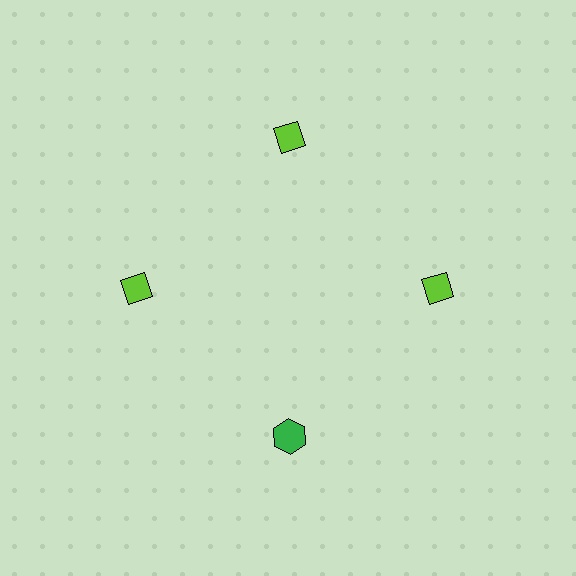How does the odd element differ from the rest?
It differs in both color (green instead of lime) and shape (hexagon instead of diamond).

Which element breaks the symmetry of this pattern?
The green hexagon at roughly the 6 o'clock position breaks the symmetry. All other shapes are lime diamonds.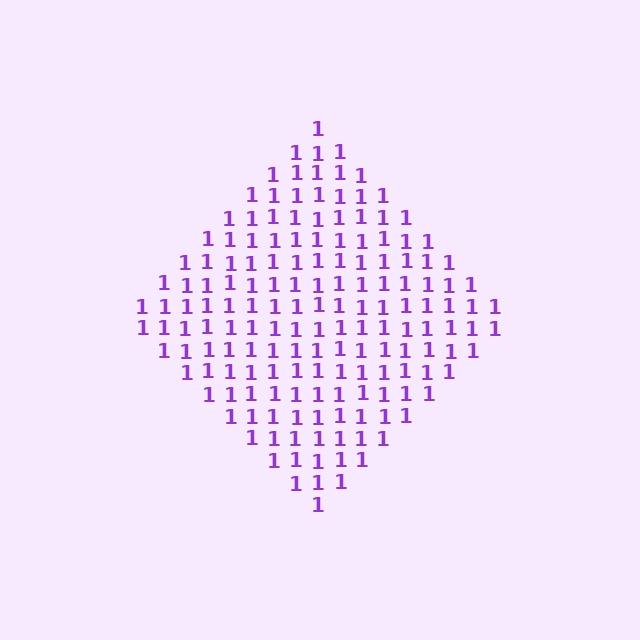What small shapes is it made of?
It is made of small digit 1's.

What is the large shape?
The large shape is a diamond.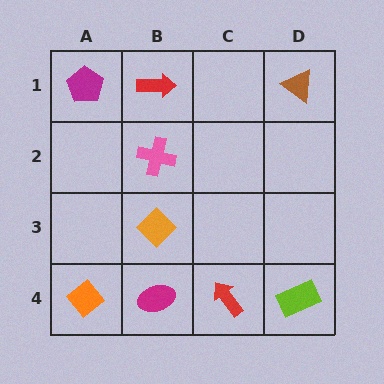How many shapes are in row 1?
3 shapes.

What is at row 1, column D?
A brown triangle.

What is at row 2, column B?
A pink cross.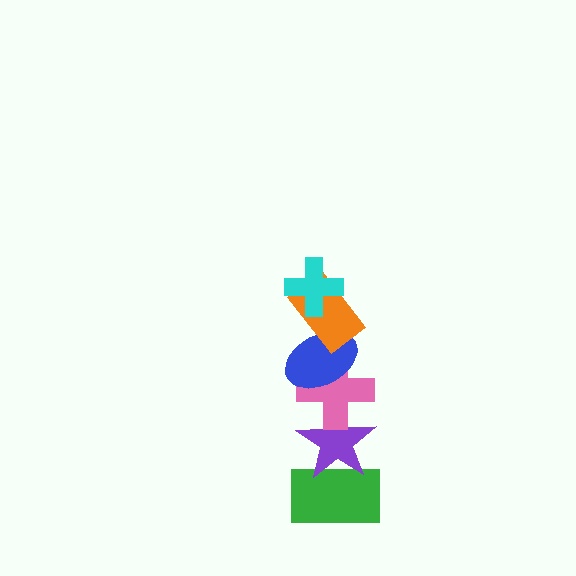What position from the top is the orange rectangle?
The orange rectangle is 2nd from the top.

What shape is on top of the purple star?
The pink cross is on top of the purple star.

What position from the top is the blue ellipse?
The blue ellipse is 3rd from the top.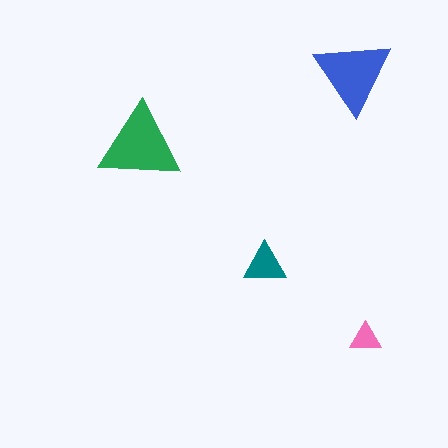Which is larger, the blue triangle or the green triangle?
The green one.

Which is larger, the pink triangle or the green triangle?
The green one.